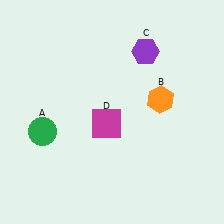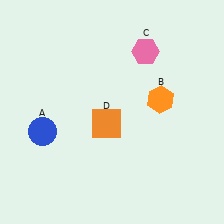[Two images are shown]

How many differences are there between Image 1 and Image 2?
There are 3 differences between the two images.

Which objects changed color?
A changed from green to blue. C changed from purple to pink. D changed from magenta to orange.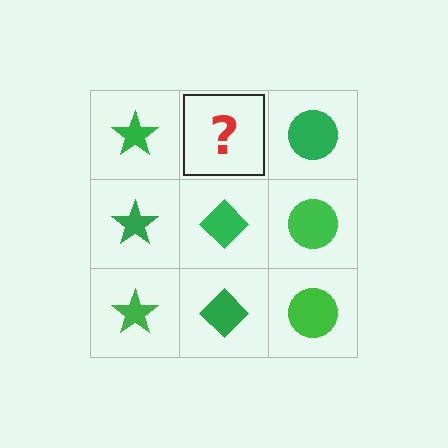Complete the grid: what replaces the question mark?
The question mark should be replaced with a green diamond.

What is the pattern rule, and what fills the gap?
The rule is that each column has a consistent shape. The gap should be filled with a green diamond.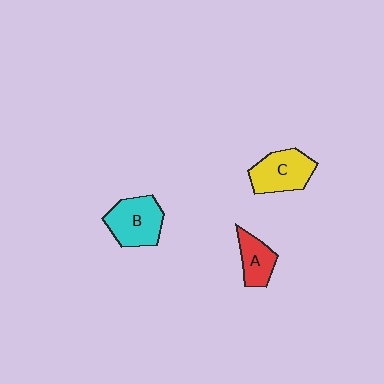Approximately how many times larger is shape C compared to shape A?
Approximately 1.5 times.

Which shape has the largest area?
Shape B (cyan).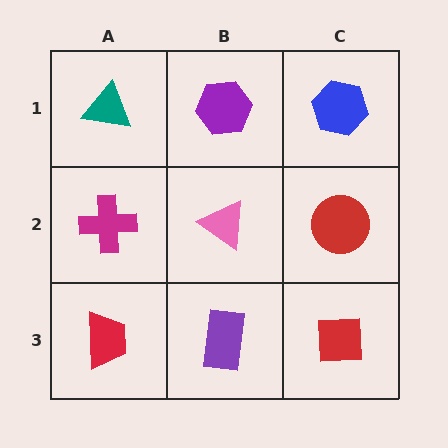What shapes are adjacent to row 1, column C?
A red circle (row 2, column C), a purple hexagon (row 1, column B).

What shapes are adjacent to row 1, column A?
A magenta cross (row 2, column A), a purple hexagon (row 1, column B).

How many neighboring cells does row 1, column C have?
2.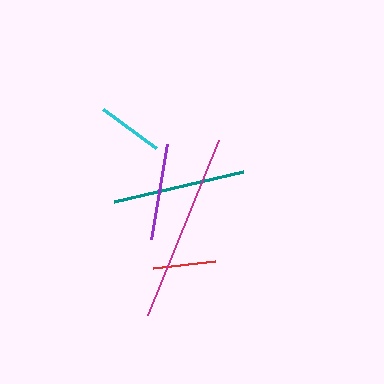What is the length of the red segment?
The red segment is approximately 62 pixels long.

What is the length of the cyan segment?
The cyan segment is approximately 66 pixels long.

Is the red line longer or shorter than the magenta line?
The magenta line is longer than the red line.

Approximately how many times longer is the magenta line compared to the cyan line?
The magenta line is approximately 2.8 times the length of the cyan line.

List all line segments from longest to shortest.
From longest to shortest: magenta, teal, purple, cyan, red.